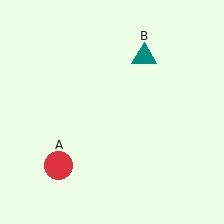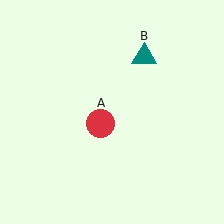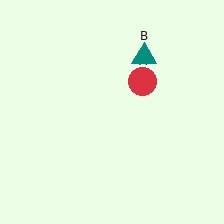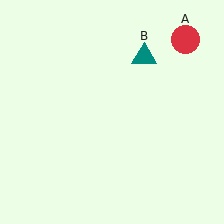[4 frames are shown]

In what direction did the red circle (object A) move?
The red circle (object A) moved up and to the right.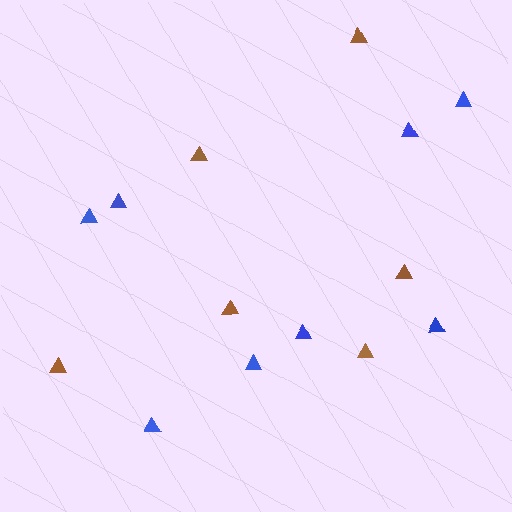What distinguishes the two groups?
There are 2 groups: one group of brown triangles (6) and one group of blue triangles (8).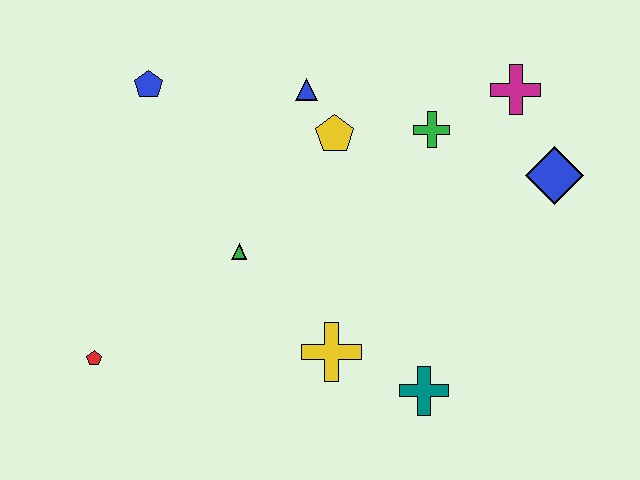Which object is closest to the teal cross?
The yellow cross is closest to the teal cross.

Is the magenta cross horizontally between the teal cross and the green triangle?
No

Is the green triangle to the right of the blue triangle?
No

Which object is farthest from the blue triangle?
The red pentagon is farthest from the blue triangle.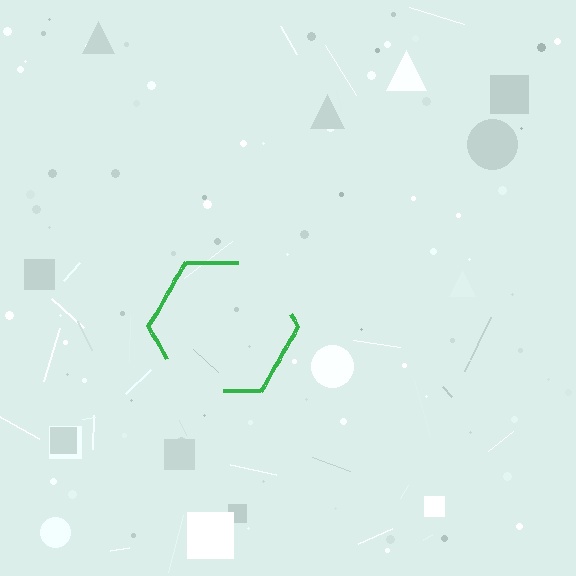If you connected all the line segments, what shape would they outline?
They would outline a hexagon.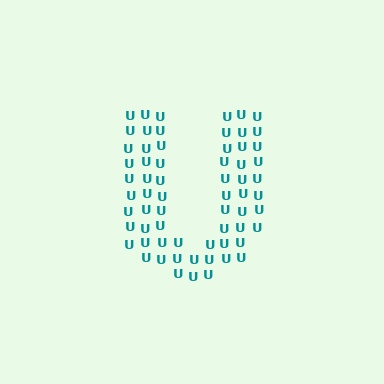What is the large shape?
The large shape is the letter U.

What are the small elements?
The small elements are letter U's.